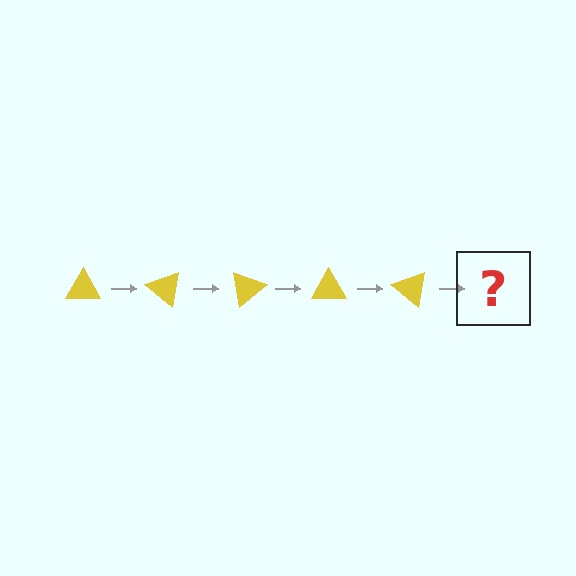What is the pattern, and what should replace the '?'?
The pattern is that the triangle rotates 40 degrees each step. The '?' should be a yellow triangle rotated 200 degrees.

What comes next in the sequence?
The next element should be a yellow triangle rotated 200 degrees.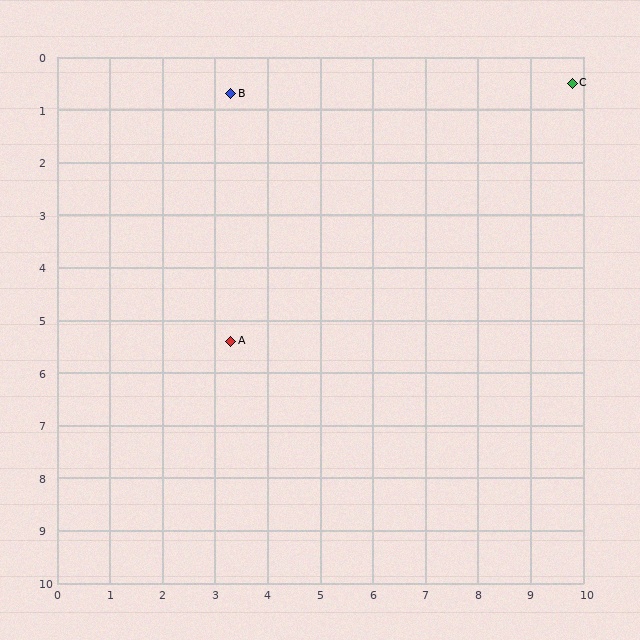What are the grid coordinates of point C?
Point C is at approximately (9.8, 0.5).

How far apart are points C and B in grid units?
Points C and B are about 6.5 grid units apart.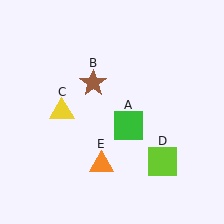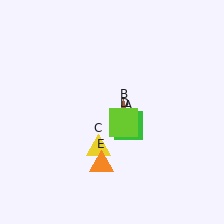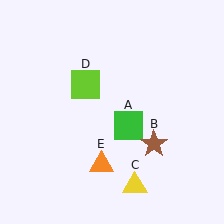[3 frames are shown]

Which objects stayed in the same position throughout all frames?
Green square (object A) and orange triangle (object E) remained stationary.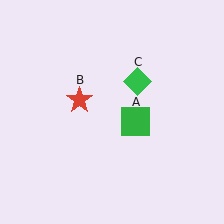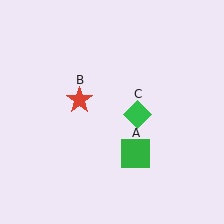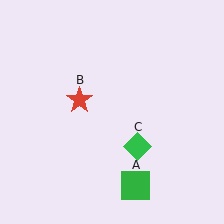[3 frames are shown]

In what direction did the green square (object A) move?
The green square (object A) moved down.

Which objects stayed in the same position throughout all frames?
Red star (object B) remained stationary.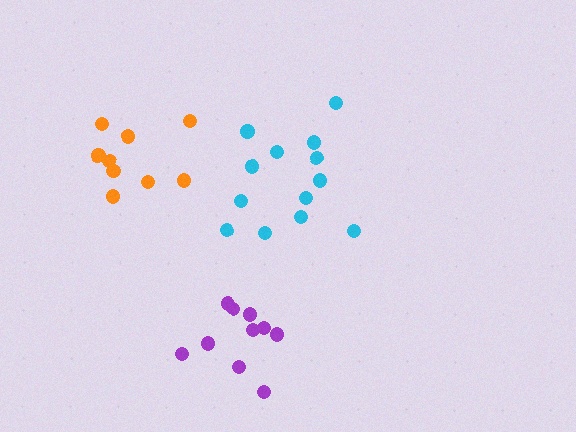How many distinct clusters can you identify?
There are 3 distinct clusters.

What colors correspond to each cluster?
The clusters are colored: orange, cyan, purple.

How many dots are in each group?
Group 1: 9 dots, Group 2: 13 dots, Group 3: 10 dots (32 total).